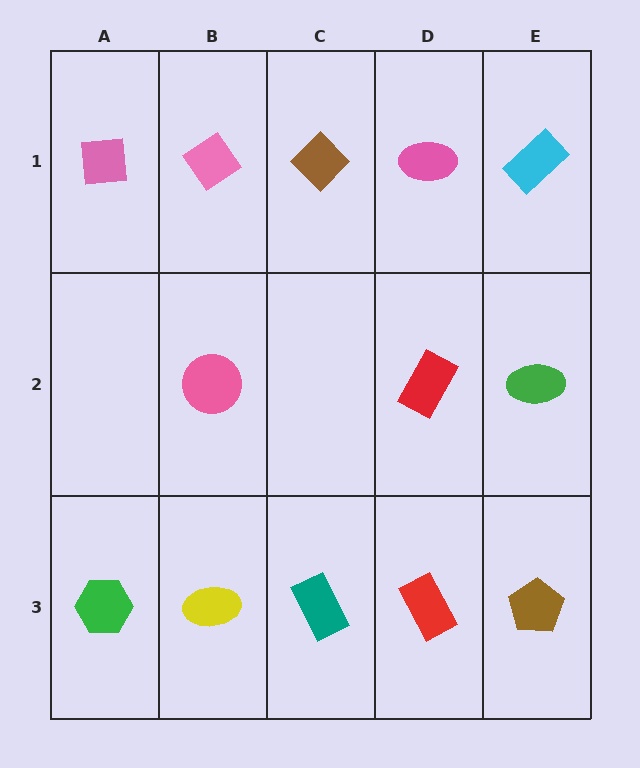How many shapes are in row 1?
5 shapes.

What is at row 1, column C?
A brown diamond.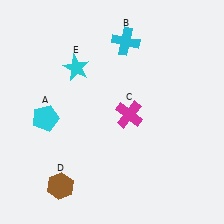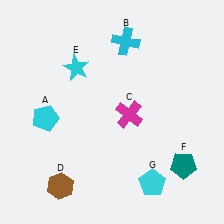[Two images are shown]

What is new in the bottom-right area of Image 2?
A cyan pentagon (G) was added in the bottom-right area of Image 2.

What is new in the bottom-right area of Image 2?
A teal pentagon (F) was added in the bottom-right area of Image 2.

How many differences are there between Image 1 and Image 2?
There are 2 differences between the two images.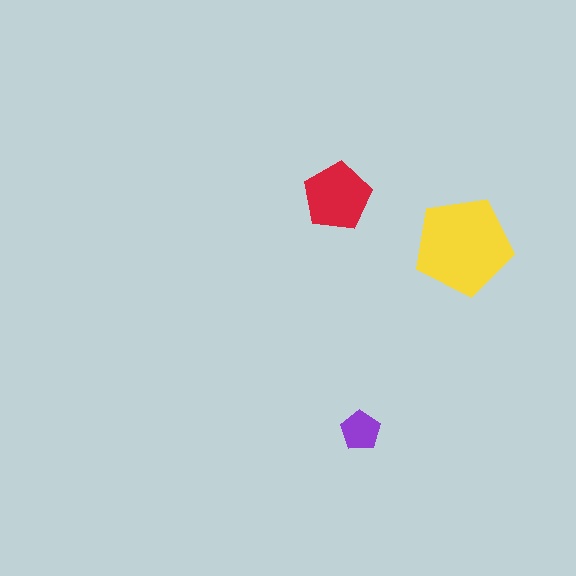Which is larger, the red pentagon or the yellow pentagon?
The yellow one.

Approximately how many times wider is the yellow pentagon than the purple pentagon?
About 2.5 times wider.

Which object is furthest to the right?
The yellow pentagon is rightmost.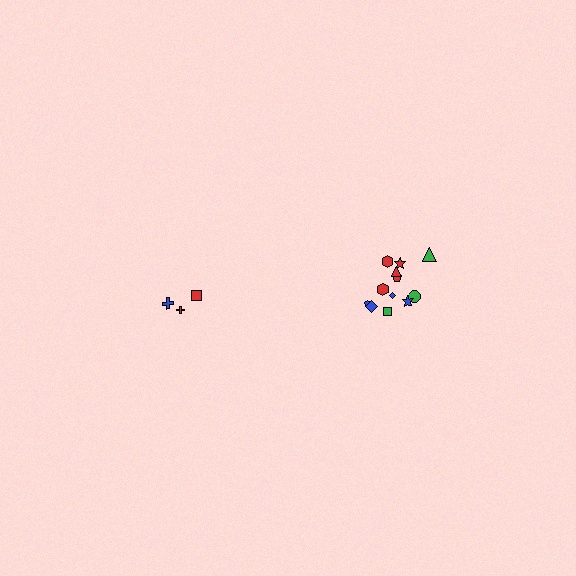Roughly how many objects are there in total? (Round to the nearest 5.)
Roughly 15 objects in total.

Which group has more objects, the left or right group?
The right group.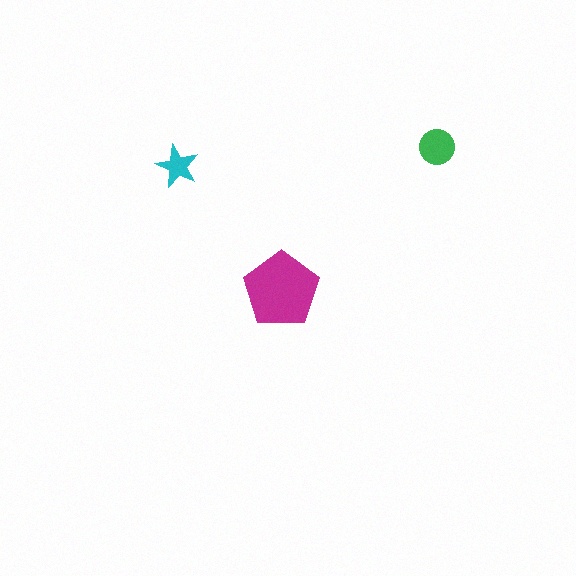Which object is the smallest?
The cyan star.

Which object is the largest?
The magenta pentagon.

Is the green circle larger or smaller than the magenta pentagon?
Smaller.